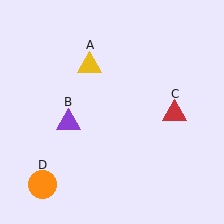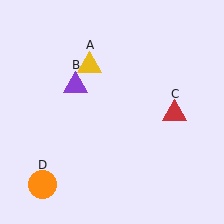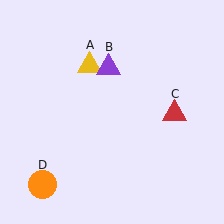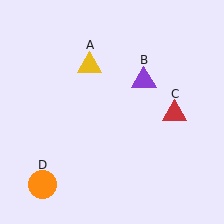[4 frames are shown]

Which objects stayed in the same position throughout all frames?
Yellow triangle (object A) and red triangle (object C) and orange circle (object D) remained stationary.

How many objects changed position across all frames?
1 object changed position: purple triangle (object B).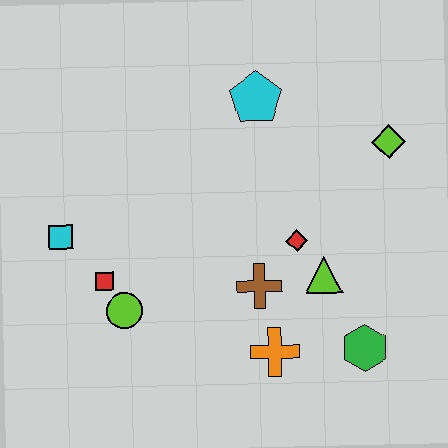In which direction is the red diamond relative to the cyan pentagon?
The red diamond is below the cyan pentagon.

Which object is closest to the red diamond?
The lime triangle is closest to the red diamond.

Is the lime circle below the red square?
Yes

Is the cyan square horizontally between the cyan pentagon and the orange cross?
No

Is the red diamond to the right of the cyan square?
Yes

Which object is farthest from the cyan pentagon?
The green hexagon is farthest from the cyan pentagon.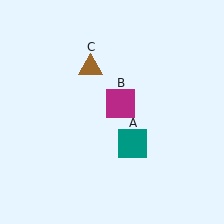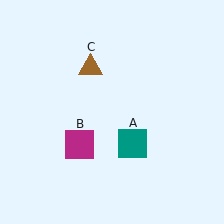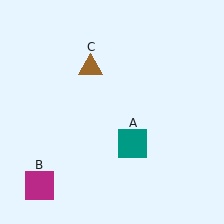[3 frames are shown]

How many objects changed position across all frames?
1 object changed position: magenta square (object B).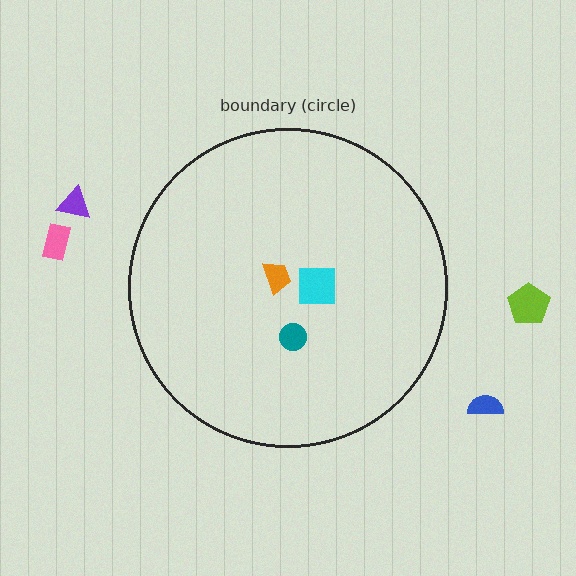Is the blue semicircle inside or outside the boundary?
Outside.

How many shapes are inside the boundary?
3 inside, 4 outside.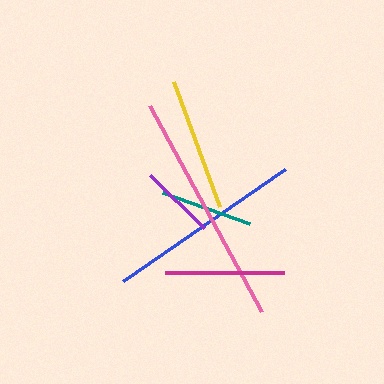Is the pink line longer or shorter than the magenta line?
The pink line is longer than the magenta line.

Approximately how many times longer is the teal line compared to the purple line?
The teal line is approximately 1.2 times the length of the purple line.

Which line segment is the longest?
The pink line is the longest at approximately 234 pixels.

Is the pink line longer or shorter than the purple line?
The pink line is longer than the purple line.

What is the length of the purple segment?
The purple segment is approximately 75 pixels long.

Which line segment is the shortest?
The purple line is the shortest at approximately 75 pixels.